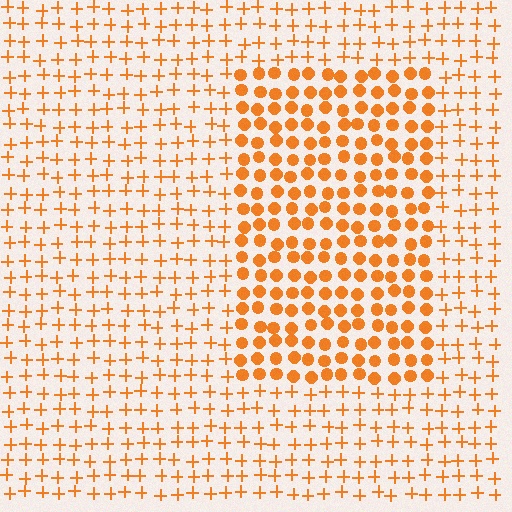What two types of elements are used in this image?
The image uses circles inside the rectangle region and plus signs outside it.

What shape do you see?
I see a rectangle.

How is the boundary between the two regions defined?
The boundary is defined by a change in element shape: circles inside vs. plus signs outside. All elements share the same color and spacing.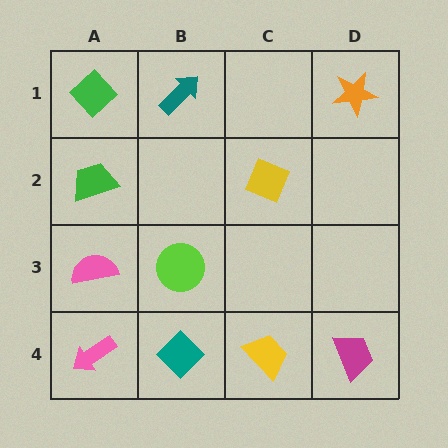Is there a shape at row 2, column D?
No, that cell is empty.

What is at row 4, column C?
A yellow trapezoid.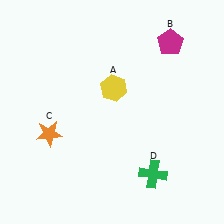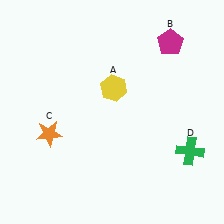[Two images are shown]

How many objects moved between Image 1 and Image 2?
1 object moved between the two images.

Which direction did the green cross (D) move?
The green cross (D) moved right.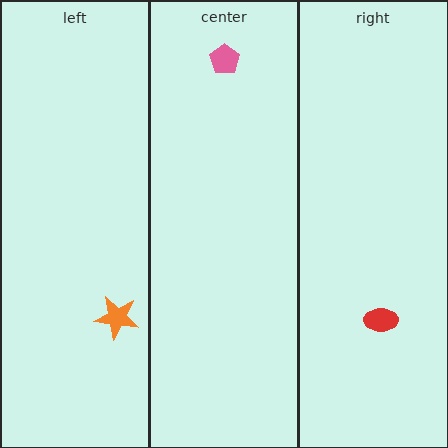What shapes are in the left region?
The orange star.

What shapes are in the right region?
The red ellipse.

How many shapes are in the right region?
1.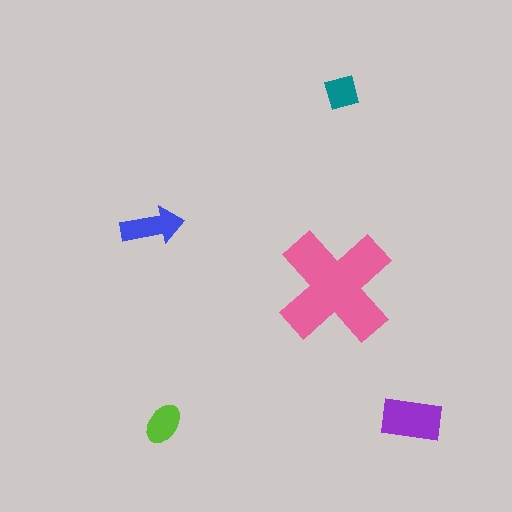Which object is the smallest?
The teal diamond.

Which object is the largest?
The pink cross.